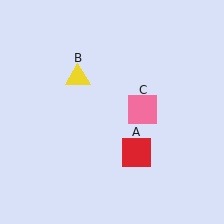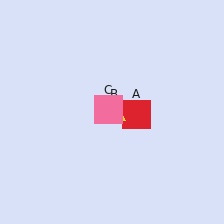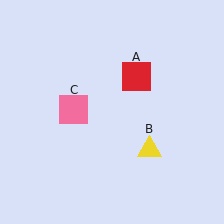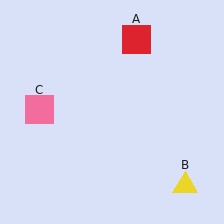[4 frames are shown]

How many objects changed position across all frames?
3 objects changed position: red square (object A), yellow triangle (object B), pink square (object C).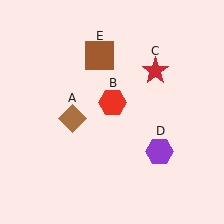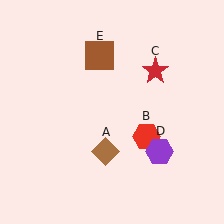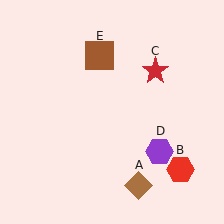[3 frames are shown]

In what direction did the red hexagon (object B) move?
The red hexagon (object B) moved down and to the right.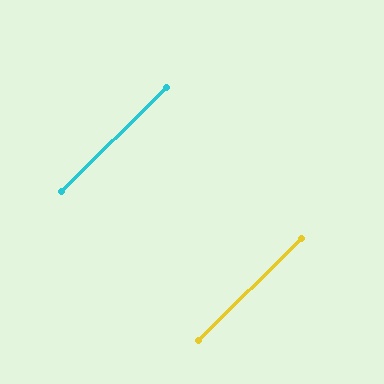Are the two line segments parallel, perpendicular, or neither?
Parallel — their directions differ by only 0.2°.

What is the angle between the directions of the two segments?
Approximately 0 degrees.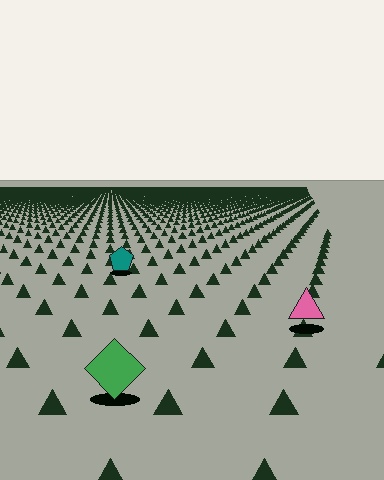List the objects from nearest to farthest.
From nearest to farthest: the green diamond, the pink triangle, the teal pentagon.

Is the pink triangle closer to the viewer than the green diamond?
No. The green diamond is closer — you can tell from the texture gradient: the ground texture is coarser near it.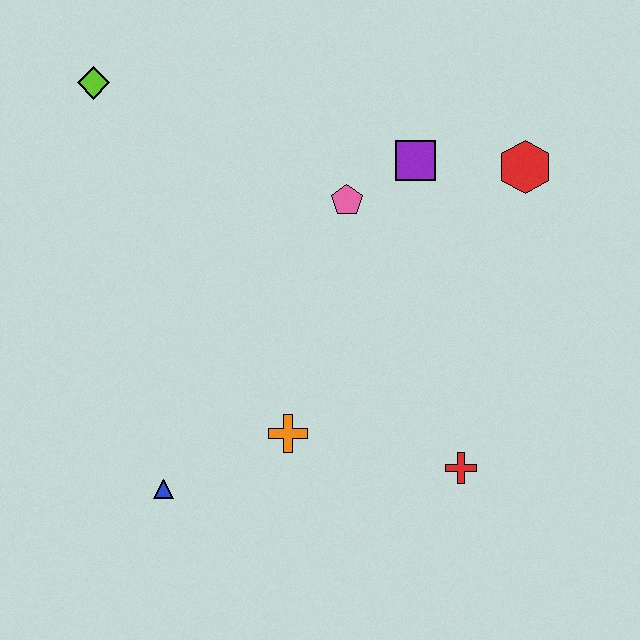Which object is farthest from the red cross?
The lime diamond is farthest from the red cross.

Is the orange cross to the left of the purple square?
Yes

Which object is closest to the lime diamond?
The pink pentagon is closest to the lime diamond.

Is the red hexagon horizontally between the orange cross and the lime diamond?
No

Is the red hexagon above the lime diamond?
No